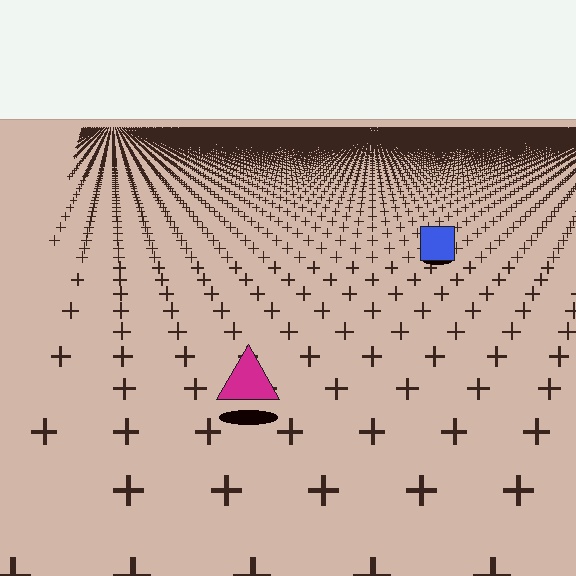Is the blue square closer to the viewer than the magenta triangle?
No. The magenta triangle is closer — you can tell from the texture gradient: the ground texture is coarser near it.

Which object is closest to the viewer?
The magenta triangle is closest. The texture marks near it are larger and more spread out.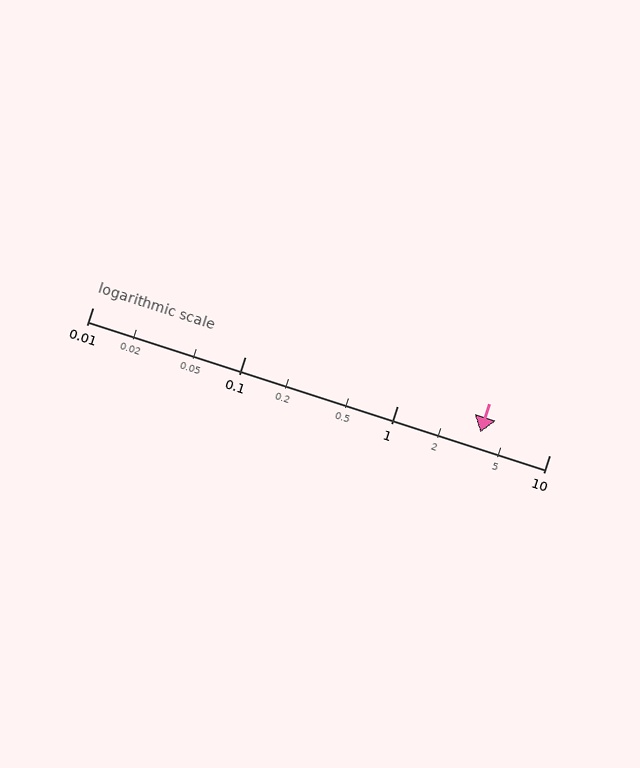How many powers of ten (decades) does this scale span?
The scale spans 3 decades, from 0.01 to 10.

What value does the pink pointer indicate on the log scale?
The pointer indicates approximately 3.5.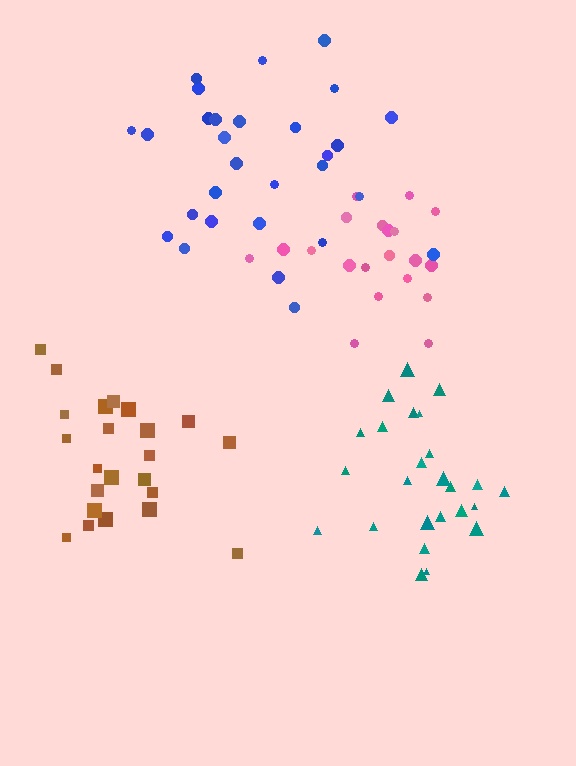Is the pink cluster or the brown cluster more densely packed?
Pink.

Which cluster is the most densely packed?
Teal.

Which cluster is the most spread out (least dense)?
Blue.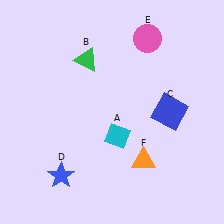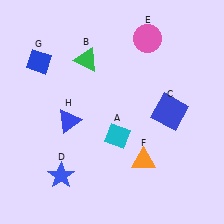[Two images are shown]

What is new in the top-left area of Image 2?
A blue diamond (G) was added in the top-left area of Image 2.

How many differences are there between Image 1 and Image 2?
There are 2 differences between the two images.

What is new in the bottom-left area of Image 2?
A blue triangle (H) was added in the bottom-left area of Image 2.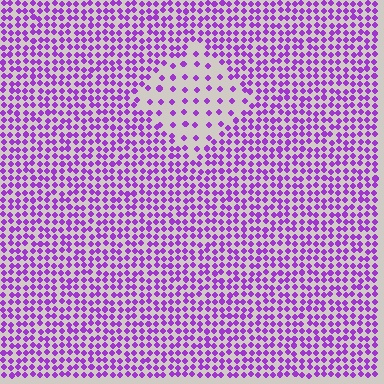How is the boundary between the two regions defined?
The boundary is defined by a change in element density (approximately 2.7x ratio). All elements are the same color, size, and shape.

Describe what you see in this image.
The image contains small purple elements arranged at two different densities. A diamond-shaped region is visible where the elements are less densely packed than the surrounding area.